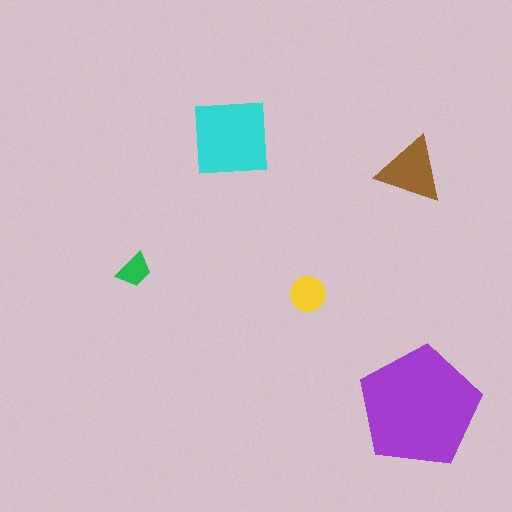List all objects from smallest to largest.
The green trapezoid, the yellow circle, the brown triangle, the cyan square, the purple pentagon.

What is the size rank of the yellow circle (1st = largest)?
4th.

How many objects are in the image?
There are 5 objects in the image.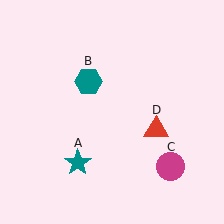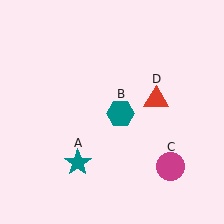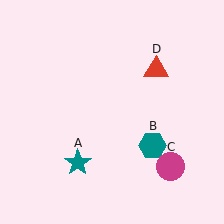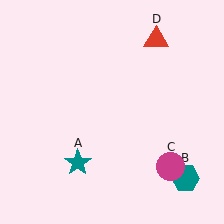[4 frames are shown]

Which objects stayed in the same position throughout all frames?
Teal star (object A) and magenta circle (object C) remained stationary.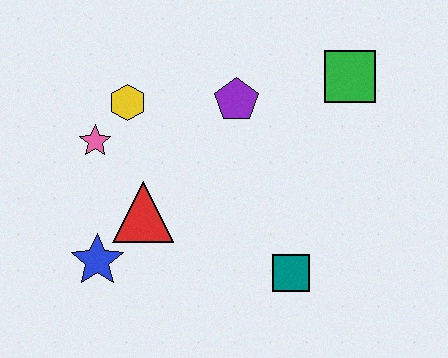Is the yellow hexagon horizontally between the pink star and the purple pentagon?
Yes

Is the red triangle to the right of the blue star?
Yes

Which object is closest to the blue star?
The red triangle is closest to the blue star.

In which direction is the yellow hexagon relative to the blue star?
The yellow hexagon is above the blue star.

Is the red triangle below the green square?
Yes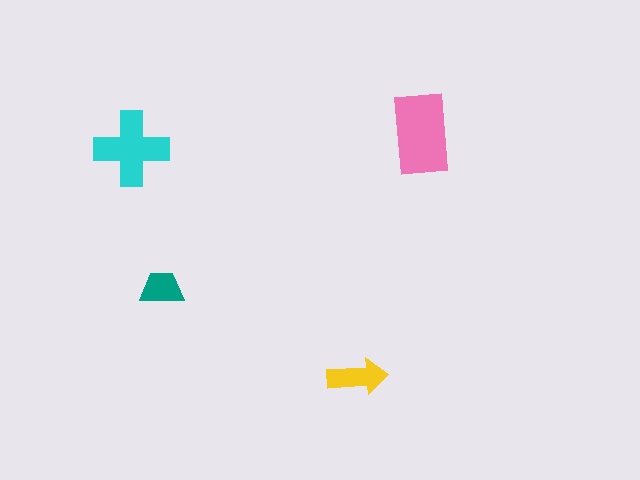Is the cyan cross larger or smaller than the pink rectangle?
Smaller.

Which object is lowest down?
The yellow arrow is bottommost.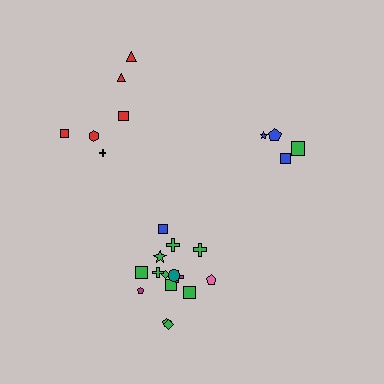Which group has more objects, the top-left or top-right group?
The top-left group.